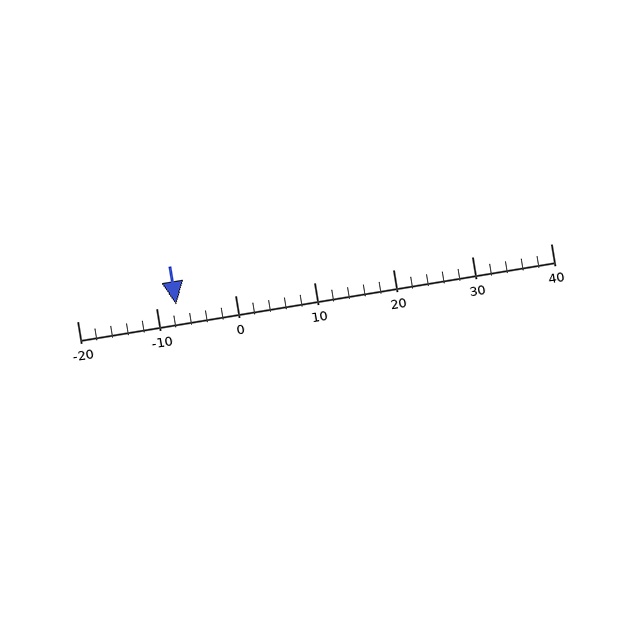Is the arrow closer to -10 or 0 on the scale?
The arrow is closer to -10.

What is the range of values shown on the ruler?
The ruler shows values from -20 to 40.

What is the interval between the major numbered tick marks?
The major tick marks are spaced 10 units apart.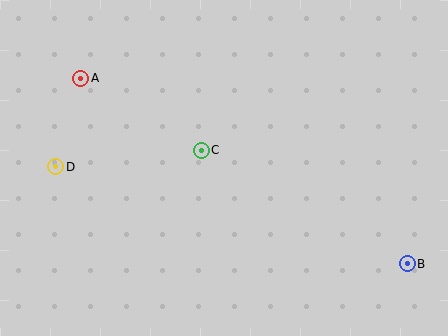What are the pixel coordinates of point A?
Point A is at (81, 78).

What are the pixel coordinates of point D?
Point D is at (56, 167).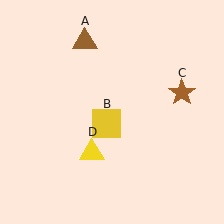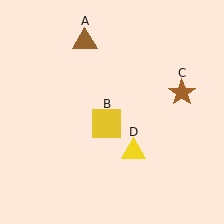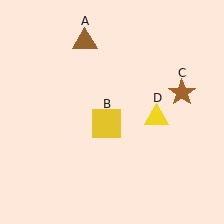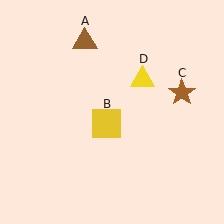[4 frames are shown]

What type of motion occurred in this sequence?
The yellow triangle (object D) rotated counterclockwise around the center of the scene.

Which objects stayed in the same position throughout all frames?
Brown triangle (object A) and yellow square (object B) and brown star (object C) remained stationary.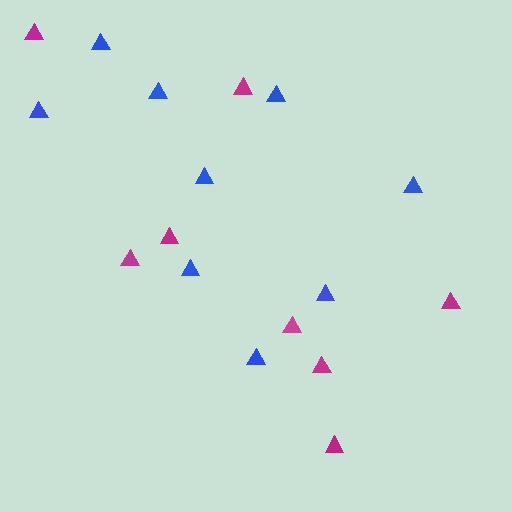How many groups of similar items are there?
There are 2 groups: one group of magenta triangles (8) and one group of blue triangles (9).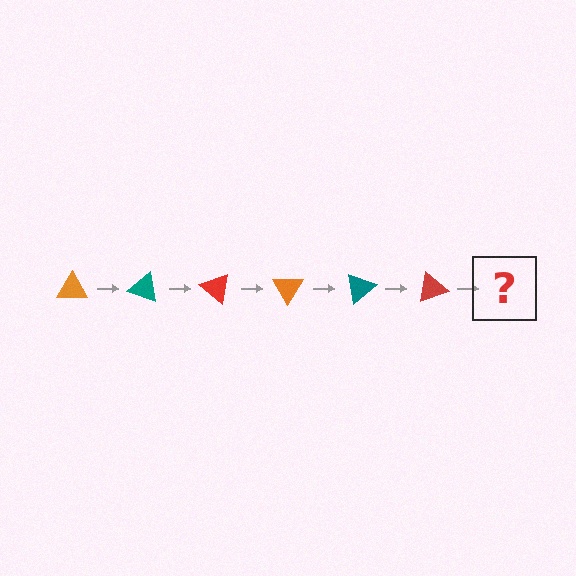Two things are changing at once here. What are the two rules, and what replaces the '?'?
The two rules are that it rotates 20 degrees each step and the color cycles through orange, teal, and red. The '?' should be an orange triangle, rotated 120 degrees from the start.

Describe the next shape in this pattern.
It should be an orange triangle, rotated 120 degrees from the start.